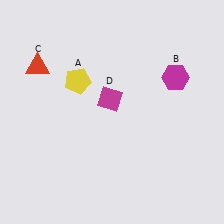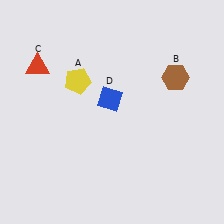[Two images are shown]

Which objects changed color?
B changed from magenta to brown. D changed from magenta to blue.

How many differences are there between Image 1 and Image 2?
There are 2 differences between the two images.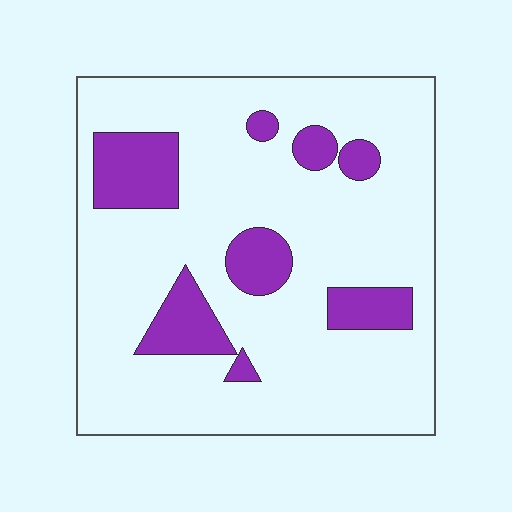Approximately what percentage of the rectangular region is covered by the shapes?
Approximately 20%.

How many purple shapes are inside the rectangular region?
8.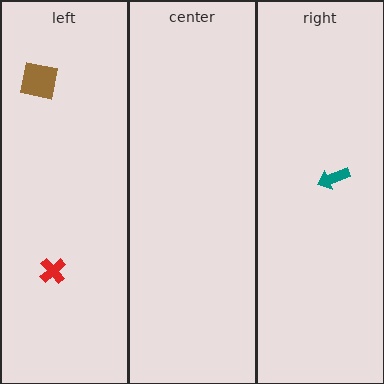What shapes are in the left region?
The brown square, the red cross.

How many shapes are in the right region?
1.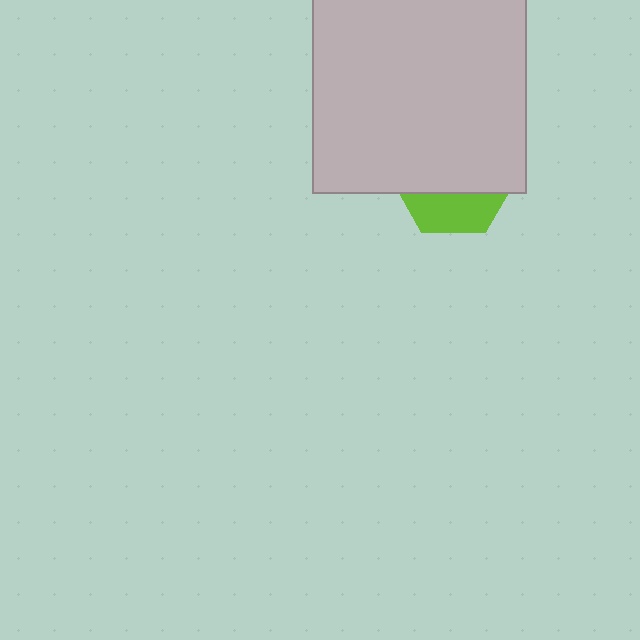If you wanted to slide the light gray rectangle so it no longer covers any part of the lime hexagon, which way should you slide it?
Slide it up — that is the most direct way to separate the two shapes.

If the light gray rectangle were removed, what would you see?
You would see the complete lime hexagon.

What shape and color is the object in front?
The object in front is a light gray rectangle.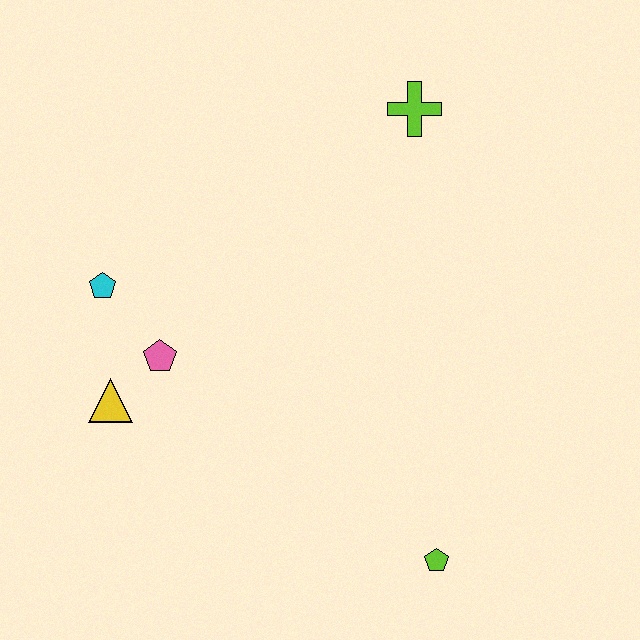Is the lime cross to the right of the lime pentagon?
No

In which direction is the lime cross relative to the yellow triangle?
The lime cross is to the right of the yellow triangle.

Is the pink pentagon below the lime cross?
Yes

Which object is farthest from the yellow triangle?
The lime cross is farthest from the yellow triangle.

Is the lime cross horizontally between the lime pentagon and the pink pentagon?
Yes